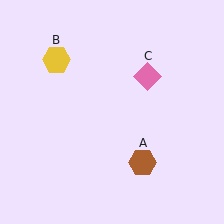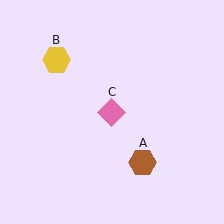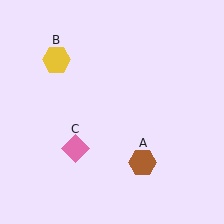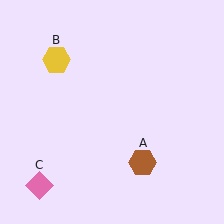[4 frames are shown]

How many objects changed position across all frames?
1 object changed position: pink diamond (object C).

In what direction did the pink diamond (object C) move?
The pink diamond (object C) moved down and to the left.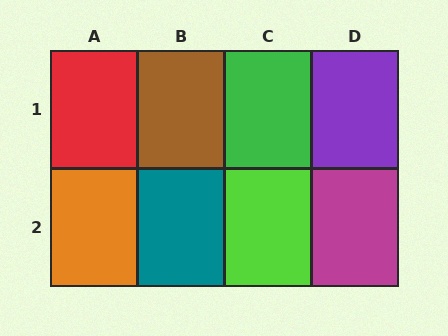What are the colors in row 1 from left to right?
Red, brown, green, purple.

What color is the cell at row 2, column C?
Lime.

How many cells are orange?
1 cell is orange.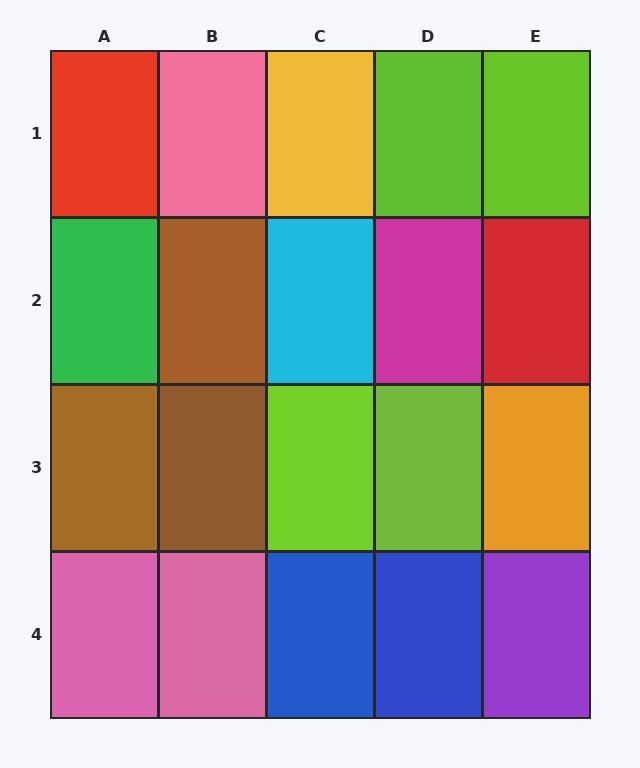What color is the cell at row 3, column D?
Lime.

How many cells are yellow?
1 cell is yellow.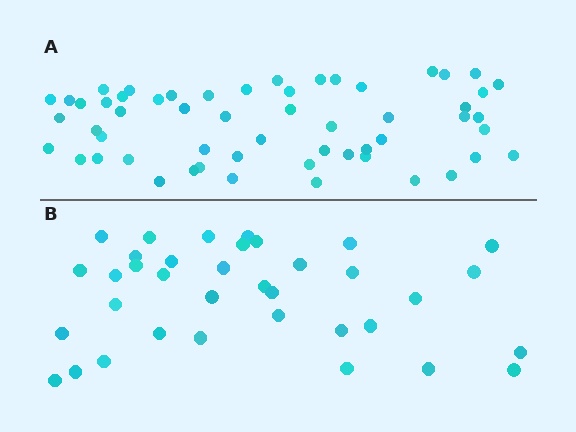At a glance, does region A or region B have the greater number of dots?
Region A (the top region) has more dots.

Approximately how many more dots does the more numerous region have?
Region A has approximately 20 more dots than region B.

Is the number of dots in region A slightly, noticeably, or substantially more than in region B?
Region A has substantially more. The ratio is roughly 1.6 to 1.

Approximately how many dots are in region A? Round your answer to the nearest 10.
About 60 dots. (The exact count is 56, which rounds to 60.)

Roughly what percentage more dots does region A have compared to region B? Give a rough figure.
About 55% more.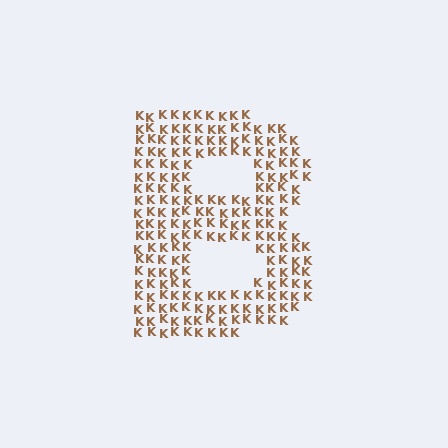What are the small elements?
The small elements are letter K's.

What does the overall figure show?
The overall figure shows the letter B.